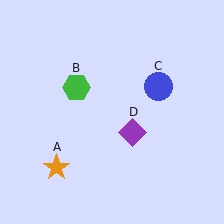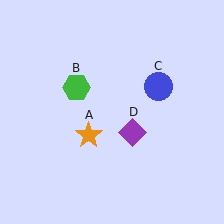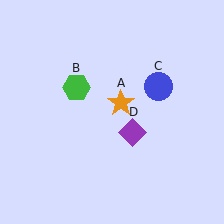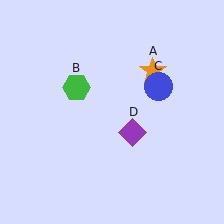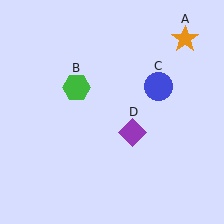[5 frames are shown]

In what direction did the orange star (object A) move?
The orange star (object A) moved up and to the right.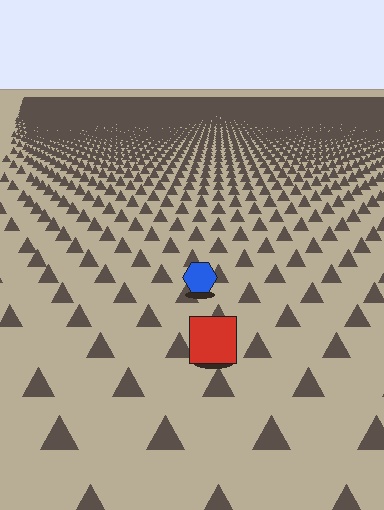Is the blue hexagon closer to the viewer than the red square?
No. The red square is closer — you can tell from the texture gradient: the ground texture is coarser near it.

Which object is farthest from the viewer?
The blue hexagon is farthest from the viewer. It appears smaller and the ground texture around it is denser.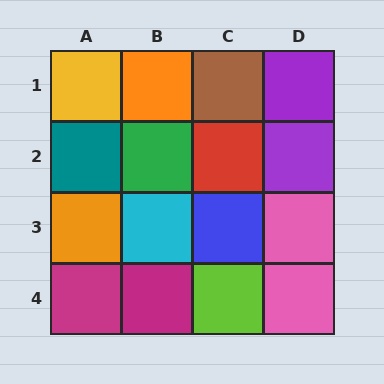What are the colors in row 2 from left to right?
Teal, green, red, purple.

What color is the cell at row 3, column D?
Pink.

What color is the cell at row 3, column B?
Cyan.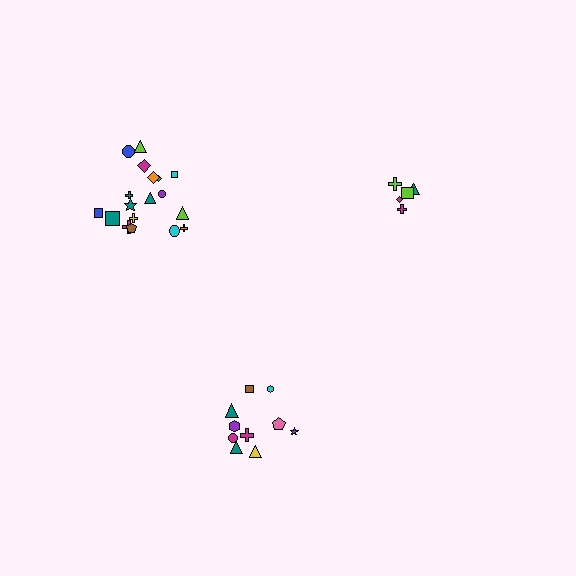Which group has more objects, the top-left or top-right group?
The top-left group.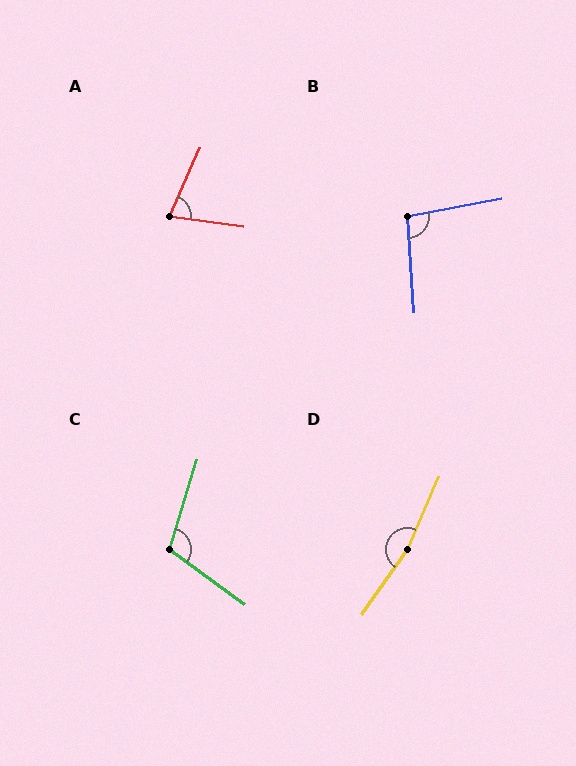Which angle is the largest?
D, at approximately 169 degrees.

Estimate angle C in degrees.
Approximately 109 degrees.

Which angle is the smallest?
A, at approximately 74 degrees.